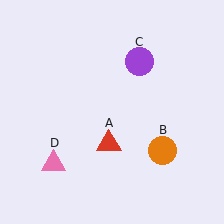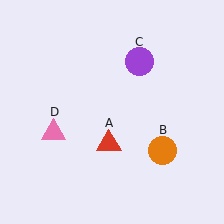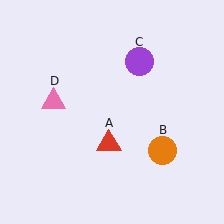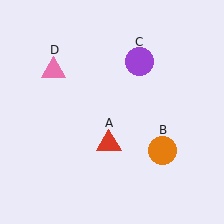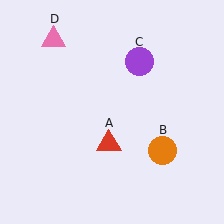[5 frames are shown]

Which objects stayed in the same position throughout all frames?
Red triangle (object A) and orange circle (object B) and purple circle (object C) remained stationary.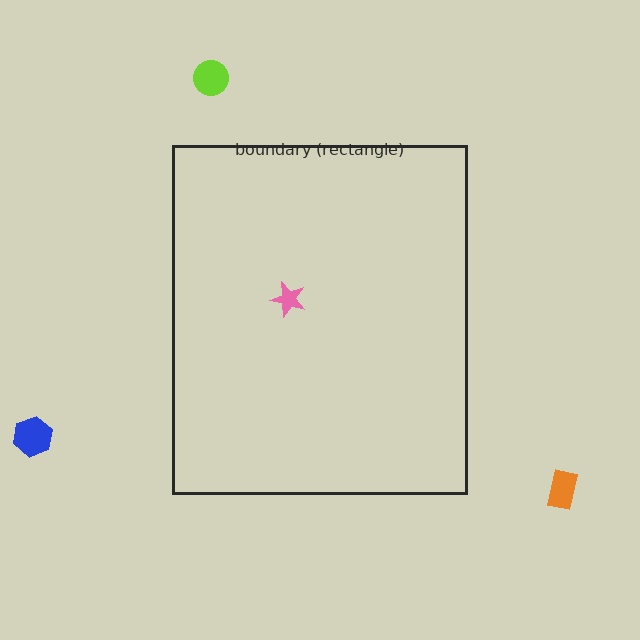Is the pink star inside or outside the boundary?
Inside.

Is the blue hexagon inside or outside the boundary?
Outside.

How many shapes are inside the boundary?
1 inside, 3 outside.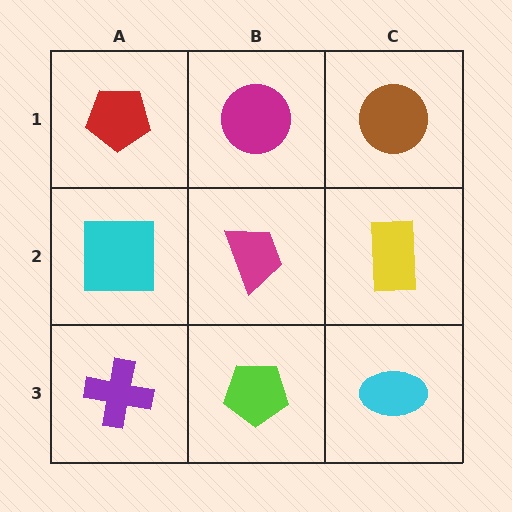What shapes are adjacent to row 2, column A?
A red pentagon (row 1, column A), a purple cross (row 3, column A), a magenta trapezoid (row 2, column B).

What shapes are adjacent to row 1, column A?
A cyan square (row 2, column A), a magenta circle (row 1, column B).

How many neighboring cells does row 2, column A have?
3.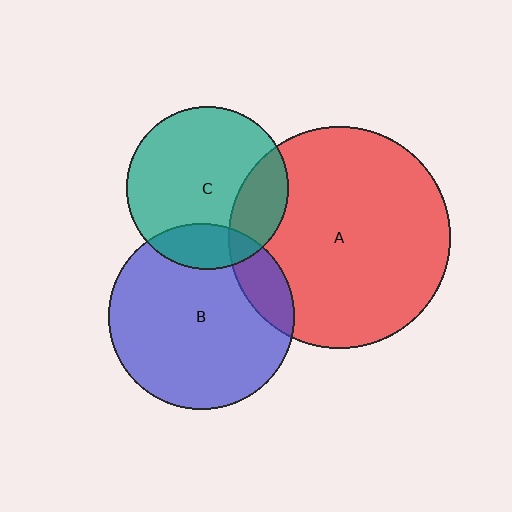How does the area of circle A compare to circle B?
Approximately 1.4 times.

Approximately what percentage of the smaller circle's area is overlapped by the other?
Approximately 15%.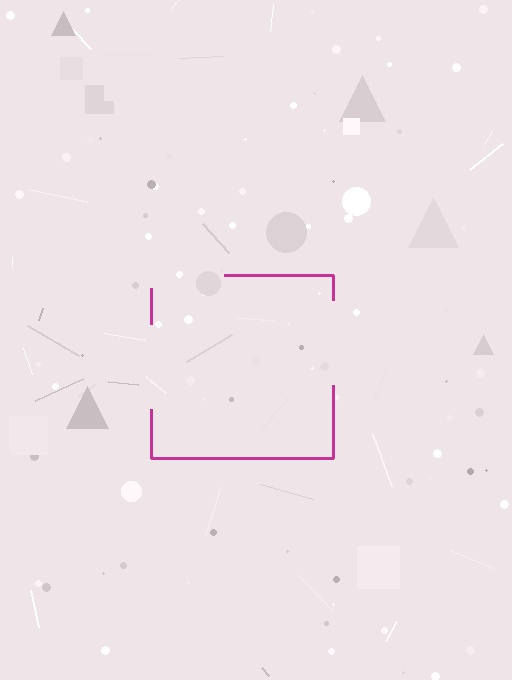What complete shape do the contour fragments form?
The contour fragments form a square.